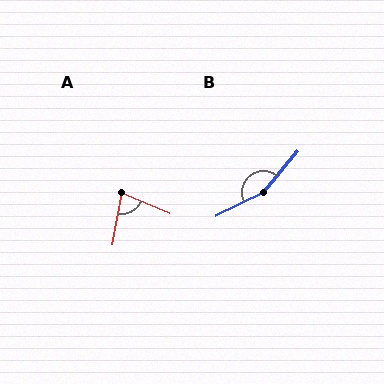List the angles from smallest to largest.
A (78°), B (156°).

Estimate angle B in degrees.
Approximately 156 degrees.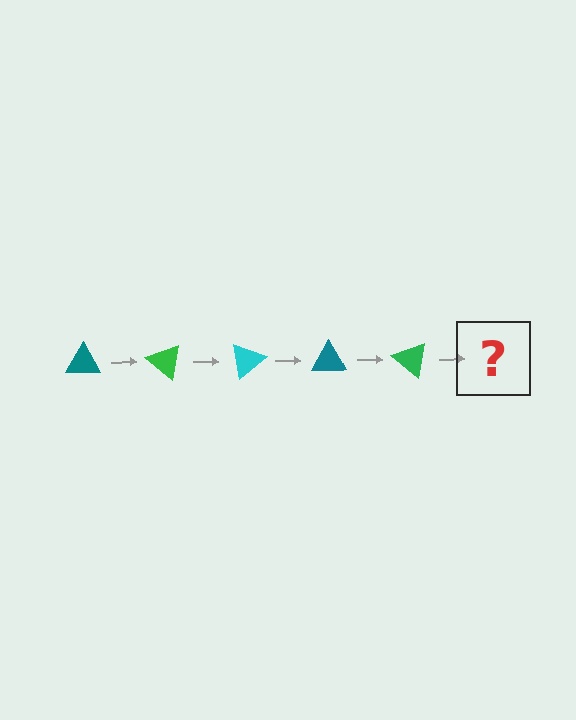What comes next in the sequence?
The next element should be a cyan triangle, rotated 200 degrees from the start.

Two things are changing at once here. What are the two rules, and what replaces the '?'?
The two rules are that it rotates 40 degrees each step and the color cycles through teal, green, and cyan. The '?' should be a cyan triangle, rotated 200 degrees from the start.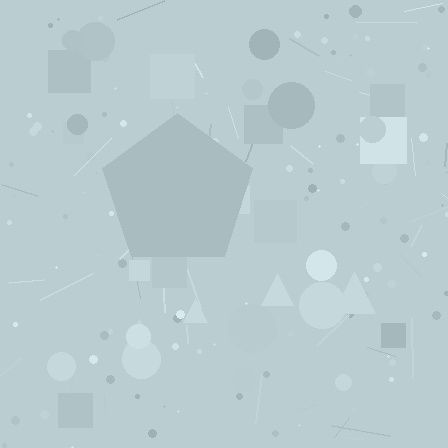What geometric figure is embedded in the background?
A pentagon is embedded in the background.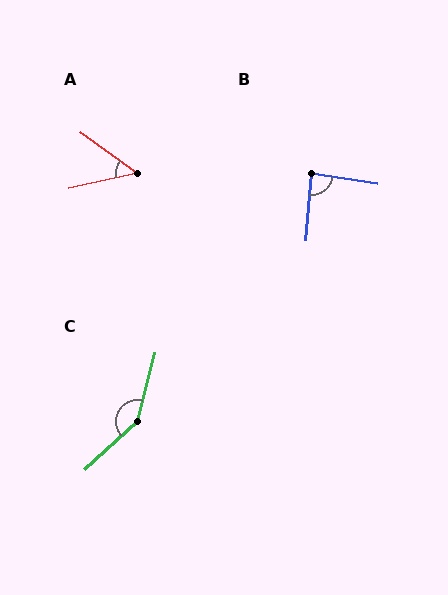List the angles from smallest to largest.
A (49°), B (86°), C (146°).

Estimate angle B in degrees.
Approximately 86 degrees.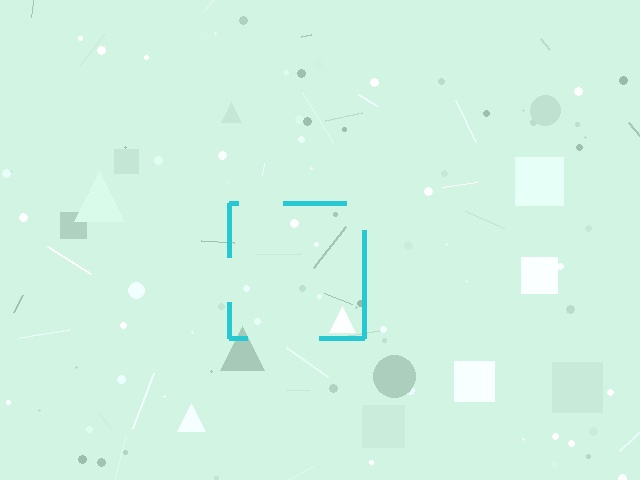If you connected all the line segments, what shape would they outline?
They would outline a square.